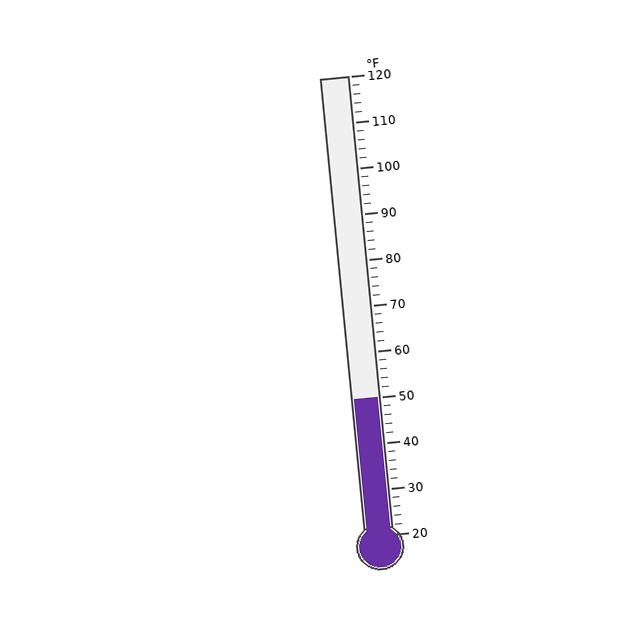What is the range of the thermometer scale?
The thermometer scale ranges from 20°F to 120°F.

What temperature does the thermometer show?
The thermometer shows approximately 50°F.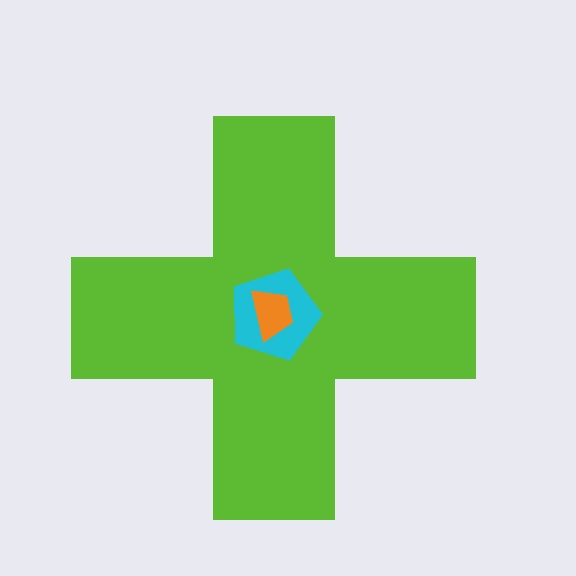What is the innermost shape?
The orange trapezoid.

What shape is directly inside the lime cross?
The cyan pentagon.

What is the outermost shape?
The lime cross.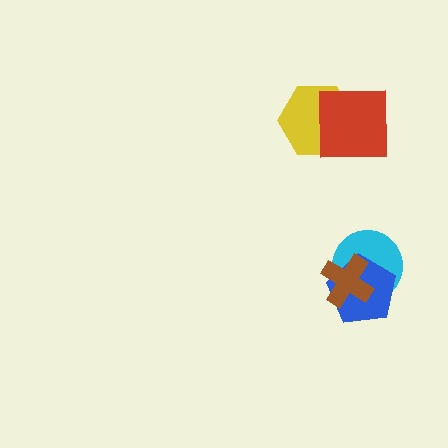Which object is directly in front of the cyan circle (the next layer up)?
The blue pentagon is directly in front of the cyan circle.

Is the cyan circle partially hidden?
Yes, it is partially covered by another shape.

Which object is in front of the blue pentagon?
The brown cross is in front of the blue pentagon.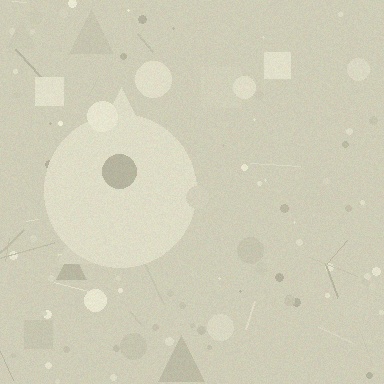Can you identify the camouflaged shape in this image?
The camouflaged shape is a circle.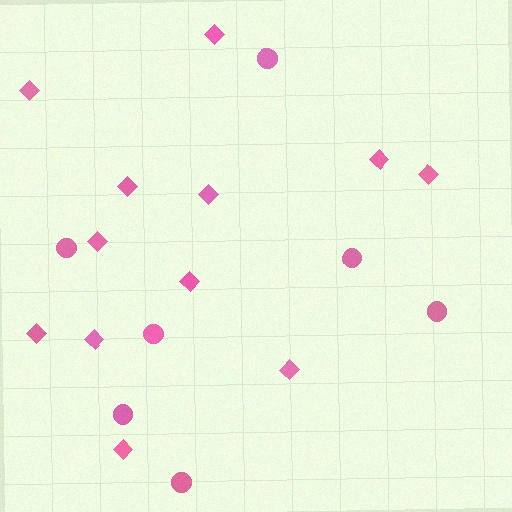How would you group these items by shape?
There are 2 groups: one group of circles (7) and one group of diamonds (12).